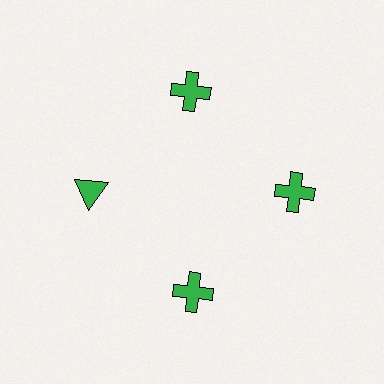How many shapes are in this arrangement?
There are 4 shapes arranged in a ring pattern.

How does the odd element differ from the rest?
It has a different shape: triangle instead of cross.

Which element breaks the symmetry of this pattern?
The green triangle at roughly the 9 o'clock position breaks the symmetry. All other shapes are green crosses.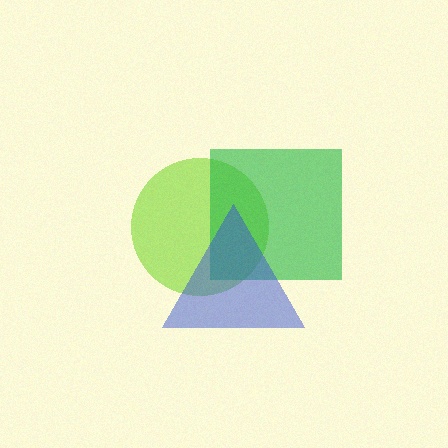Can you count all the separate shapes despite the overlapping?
Yes, there are 3 separate shapes.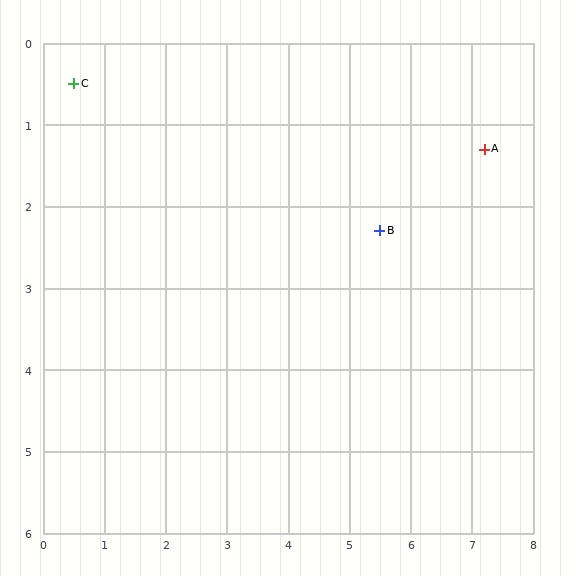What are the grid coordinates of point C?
Point C is at approximately (0.5, 0.5).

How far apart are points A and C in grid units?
Points A and C are about 6.7 grid units apart.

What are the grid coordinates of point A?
Point A is at approximately (7.2, 1.3).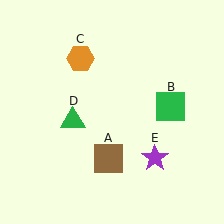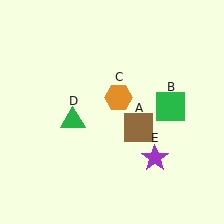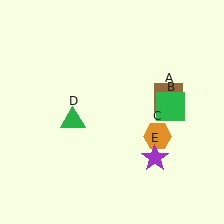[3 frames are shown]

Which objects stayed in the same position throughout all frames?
Green square (object B) and green triangle (object D) and purple star (object E) remained stationary.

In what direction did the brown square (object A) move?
The brown square (object A) moved up and to the right.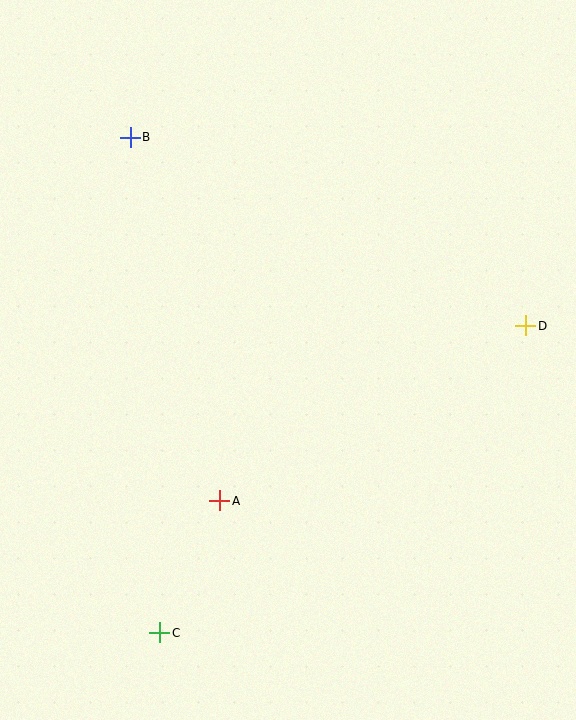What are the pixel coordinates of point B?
Point B is at (130, 137).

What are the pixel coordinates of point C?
Point C is at (160, 633).